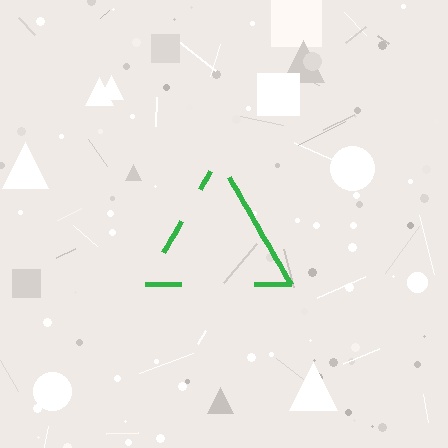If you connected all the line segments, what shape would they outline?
They would outline a triangle.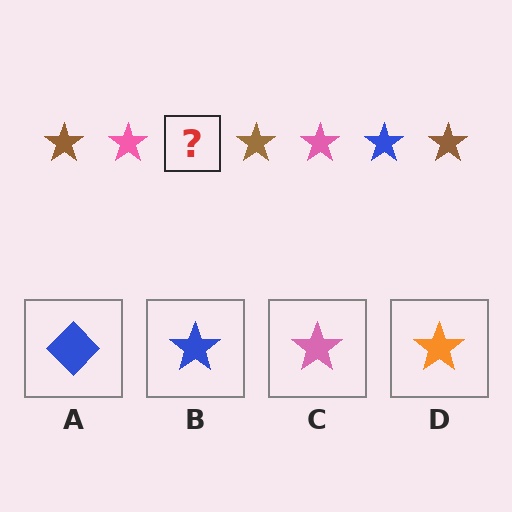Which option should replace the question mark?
Option B.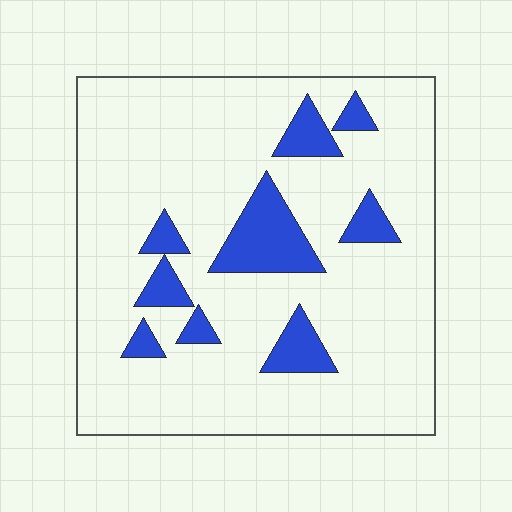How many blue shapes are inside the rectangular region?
9.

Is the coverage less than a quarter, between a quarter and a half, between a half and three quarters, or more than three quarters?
Less than a quarter.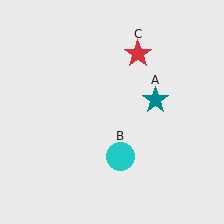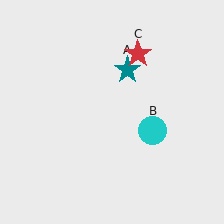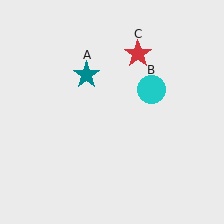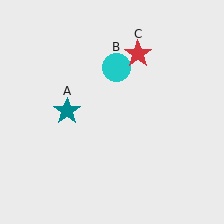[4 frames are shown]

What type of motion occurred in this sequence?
The teal star (object A), cyan circle (object B) rotated counterclockwise around the center of the scene.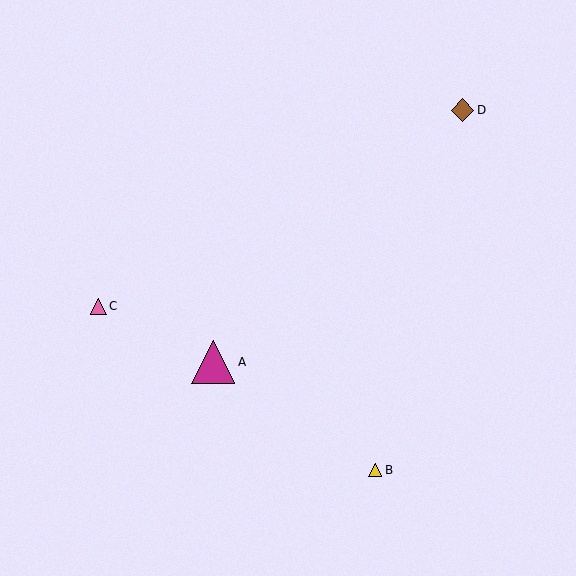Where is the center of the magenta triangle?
The center of the magenta triangle is at (213, 362).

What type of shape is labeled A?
Shape A is a magenta triangle.